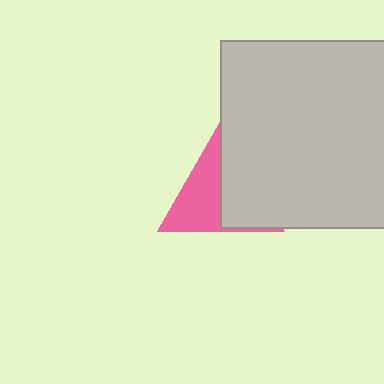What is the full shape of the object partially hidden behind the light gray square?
The partially hidden object is a pink triangle.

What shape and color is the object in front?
The object in front is a light gray square.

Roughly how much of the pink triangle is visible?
About half of it is visible (roughly 50%).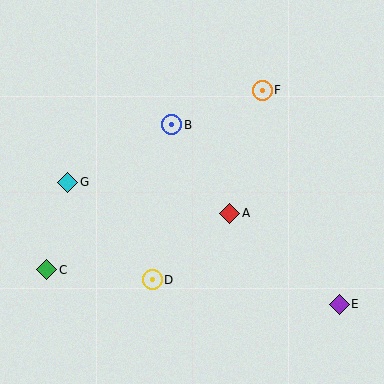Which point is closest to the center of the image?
Point A at (230, 213) is closest to the center.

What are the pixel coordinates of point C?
Point C is at (47, 270).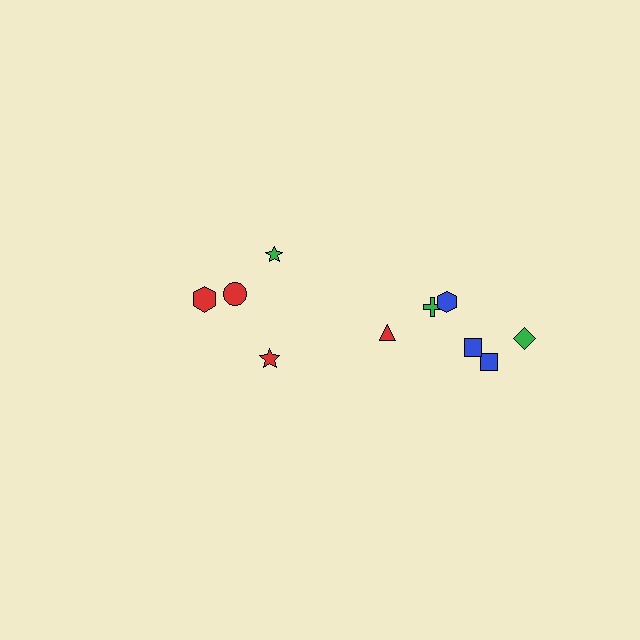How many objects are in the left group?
There are 4 objects.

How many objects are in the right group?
There are 6 objects.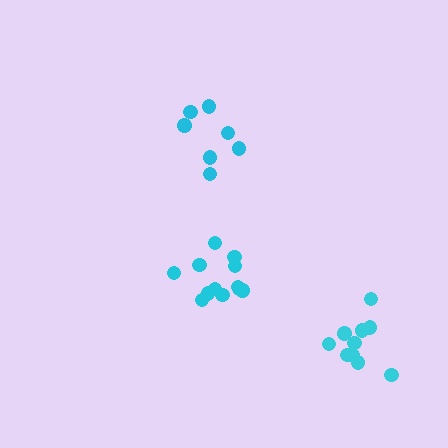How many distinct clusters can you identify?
There are 3 distinct clusters.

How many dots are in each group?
Group 1: 7 dots, Group 2: 12 dots, Group 3: 10 dots (29 total).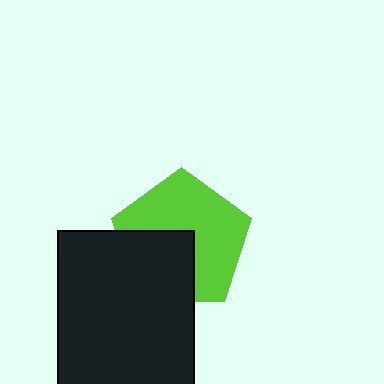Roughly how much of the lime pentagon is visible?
About half of it is visible (roughly 62%).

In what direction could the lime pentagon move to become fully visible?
The lime pentagon could move toward the upper-right. That would shift it out from behind the black rectangle entirely.